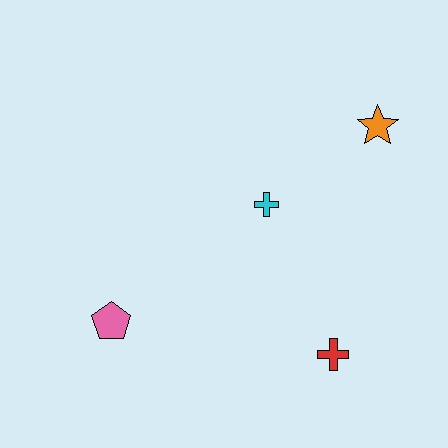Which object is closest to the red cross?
The cyan cross is closest to the red cross.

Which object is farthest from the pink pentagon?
The orange star is farthest from the pink pentagon.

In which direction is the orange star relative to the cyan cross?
The orange star is to the right of the cyan cross.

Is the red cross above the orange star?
No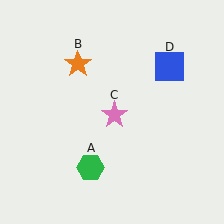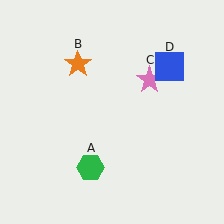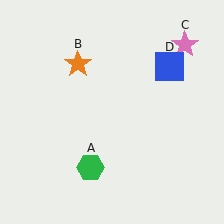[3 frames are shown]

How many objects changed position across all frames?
1 object changed position: pink star (object C).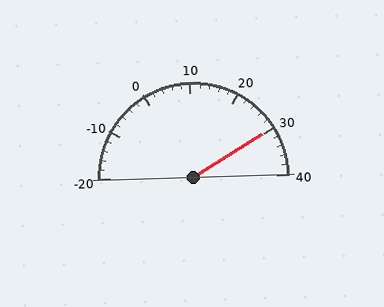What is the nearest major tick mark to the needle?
The nearest major tick mark is 30.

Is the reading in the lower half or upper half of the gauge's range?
The reading is in the upper half of the range (-20 to 40).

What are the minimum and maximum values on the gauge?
The gauge ranges from -20 to 40.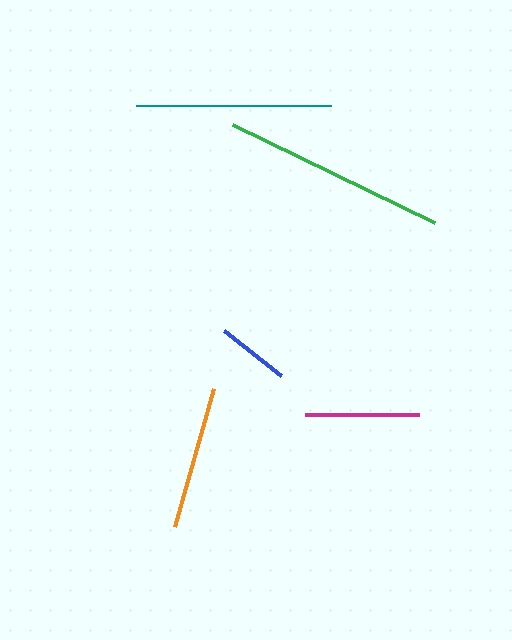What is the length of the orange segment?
The orange segment is approximately 143 pixels long.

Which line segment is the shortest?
The blue line is the shortest at approximately 72 pixels.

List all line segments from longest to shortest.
From longest to shortest: green, teal, orange, magenta, blue.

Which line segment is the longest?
The green line is the longest at approximately 225 pixels.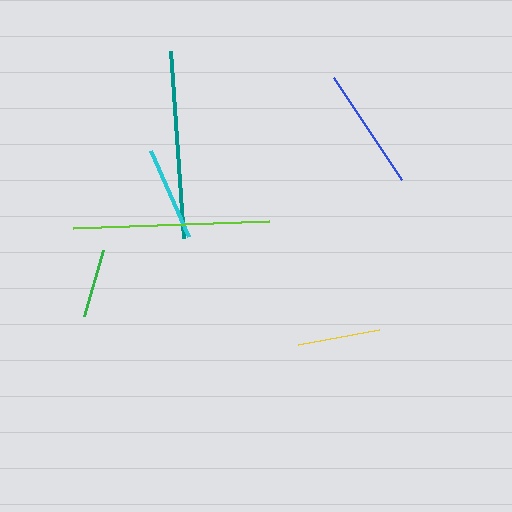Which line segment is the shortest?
The green line is the shortest at approximately 69 pixels.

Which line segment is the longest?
The lime line is the longest at approximately 197 pixels.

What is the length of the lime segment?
The lime segment is approximately 197 pixels long.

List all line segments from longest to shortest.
From longest to shortest: lime, teal, blue, cyan, yellow, green.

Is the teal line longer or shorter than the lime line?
The lime line is longer than the teal line.